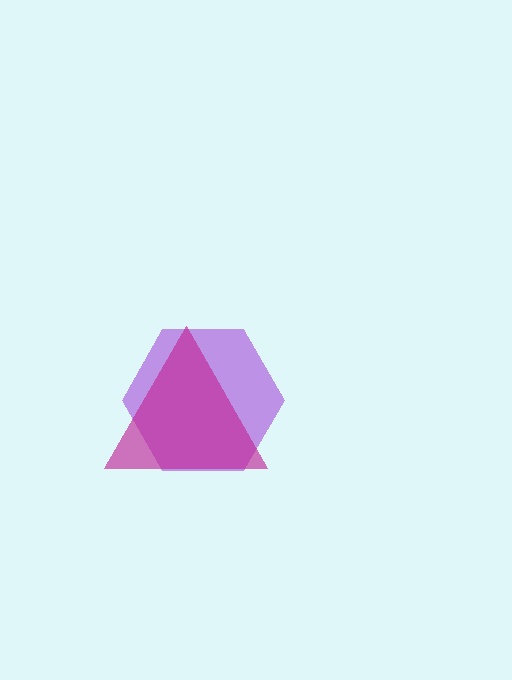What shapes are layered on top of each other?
The layered shapes are: a purple hexagon, a magenta triangle.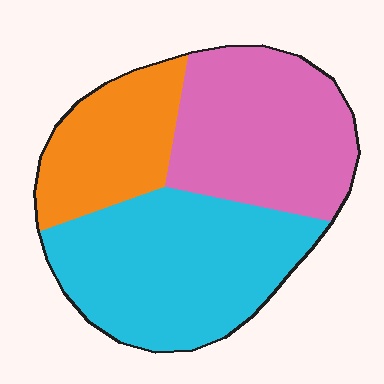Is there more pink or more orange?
Pink.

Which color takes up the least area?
Orange, at roughly 20%.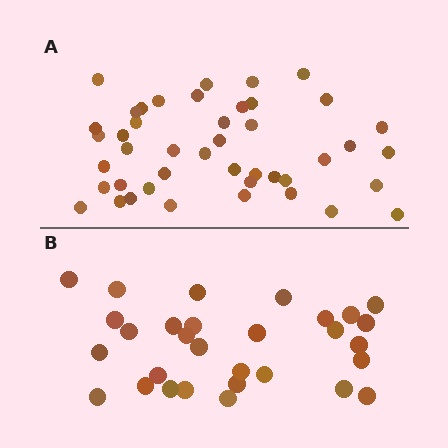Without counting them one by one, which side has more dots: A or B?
Region A (the top region) has more dots.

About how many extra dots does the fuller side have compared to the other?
Region A has approximately 15 more dots than region B.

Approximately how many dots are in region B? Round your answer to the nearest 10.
About 30 dots.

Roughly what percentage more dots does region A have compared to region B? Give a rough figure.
About 45% more.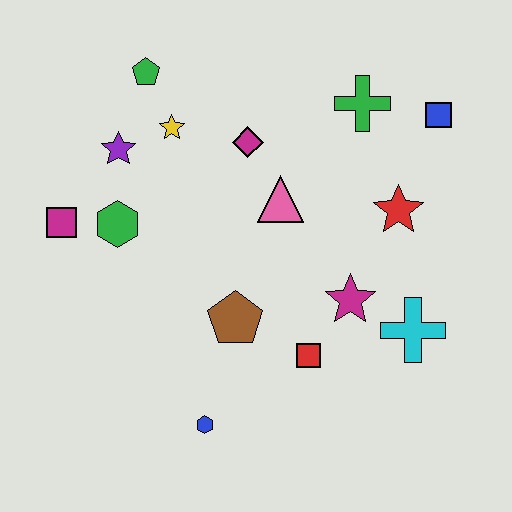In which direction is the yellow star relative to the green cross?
The yellow star is to the left of the green cross.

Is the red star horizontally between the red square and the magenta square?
No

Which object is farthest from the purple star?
The cyan cross is farthest from the purple star.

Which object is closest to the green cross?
The blue square is closest to the green cross.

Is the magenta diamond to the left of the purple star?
No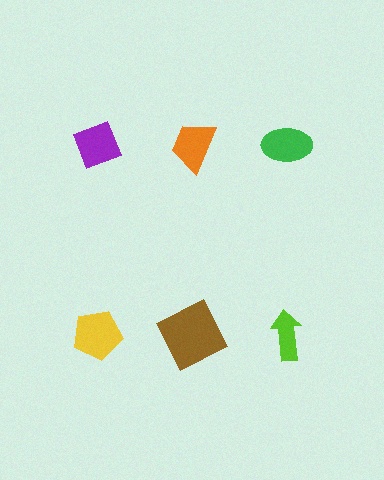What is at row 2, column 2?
A brown square.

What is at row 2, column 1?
A yellow pentagon.